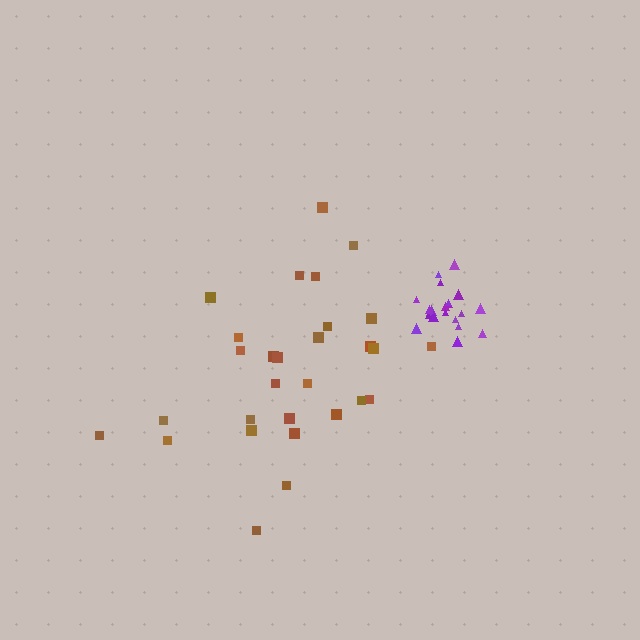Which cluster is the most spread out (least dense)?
Brown.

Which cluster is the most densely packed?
Purple.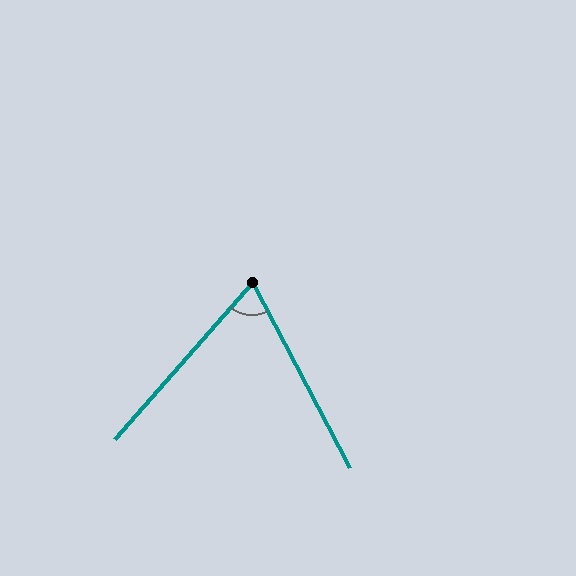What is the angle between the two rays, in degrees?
Approximately 69 degrees.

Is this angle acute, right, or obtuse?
It is acute.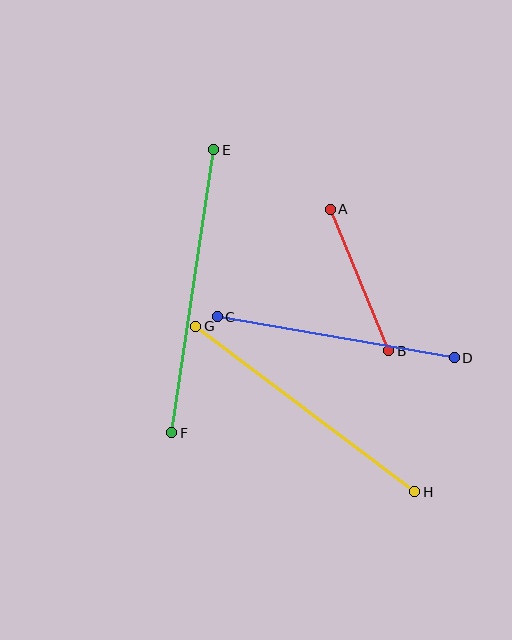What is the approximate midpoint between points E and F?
The midpoint is at approximately (193, 291) pixels.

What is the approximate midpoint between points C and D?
The midpoint is at approximately (336, 337) pixels.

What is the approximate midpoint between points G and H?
The midpoint is at approximately (305, 409) pixels.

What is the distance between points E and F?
The distance is approximately 286 pixels.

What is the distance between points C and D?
The distance is approximately 240 pixels.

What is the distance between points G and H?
The distance is approximately 274 pixels.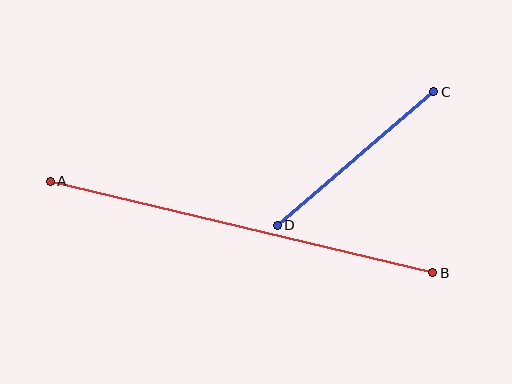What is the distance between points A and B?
The distance is approximately 393 pixels.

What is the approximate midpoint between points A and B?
The midpoint is at approximately (241, 227) pixels.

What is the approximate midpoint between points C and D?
The midpoint is at approximately (355, 159) pixels.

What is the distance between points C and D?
The distance is approximately 206 pixels.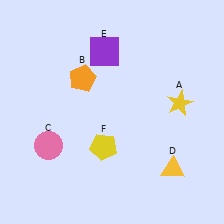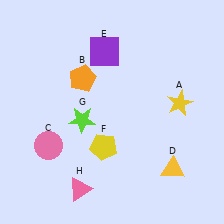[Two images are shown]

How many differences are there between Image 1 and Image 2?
There are 2 differences between the two images.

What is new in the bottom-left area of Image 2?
A pink triangle (H) was added in the bottom-left area of Image 2.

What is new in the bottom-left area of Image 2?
A lime star (G) was added in the bottom-left area of Image 2.